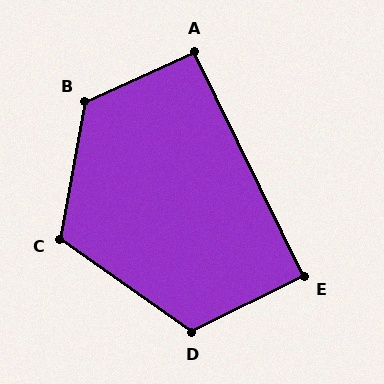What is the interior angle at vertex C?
Approximately 115 degrees (obtuse).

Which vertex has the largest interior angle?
B, at approximately 125 degrees.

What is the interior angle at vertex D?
Approximately 118 degrees (obtuse).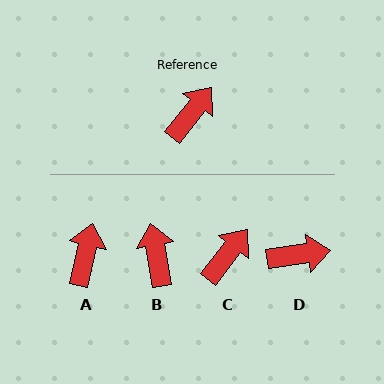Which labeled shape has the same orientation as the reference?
C.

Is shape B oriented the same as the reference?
No, it is off by about 49 degrees.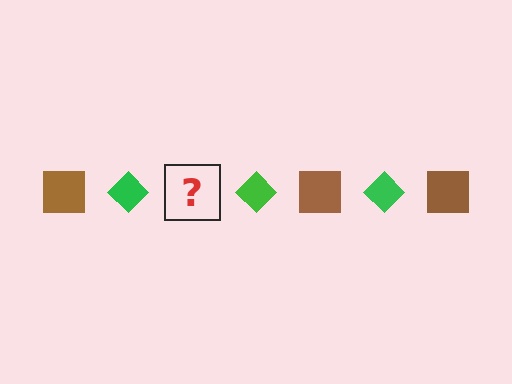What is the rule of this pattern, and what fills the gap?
The rule is that the pattern alternates between brown square and green diamond. The gap should be filled with a brown square.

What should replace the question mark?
The question mark should be replaced with a brown square.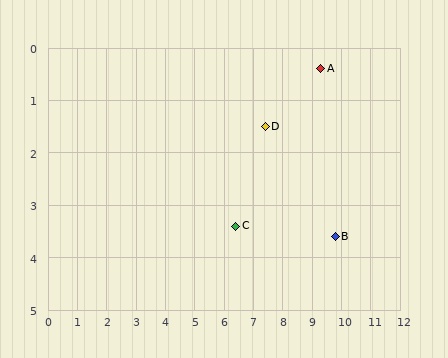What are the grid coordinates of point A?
Point A is at approximately (9.3, 0.4).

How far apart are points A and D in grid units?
Points A and D are about 2.2 grid units apart.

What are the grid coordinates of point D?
Point D is at approximately (7.4, 1.5).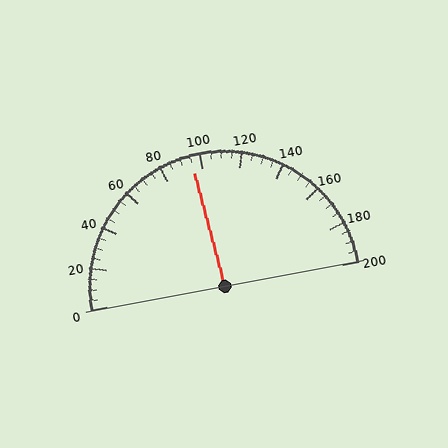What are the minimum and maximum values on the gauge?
The gauge ranges from 0 to 200.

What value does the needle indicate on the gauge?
The needle indicates approximately 95.